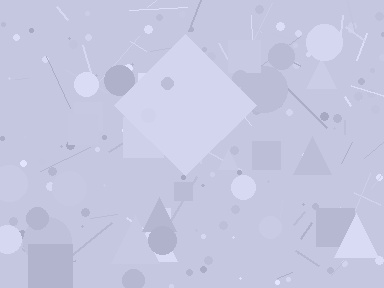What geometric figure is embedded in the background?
A diamond is embedded in the background.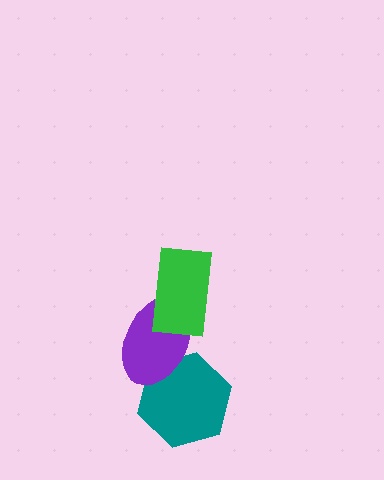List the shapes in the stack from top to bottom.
From top to bottom: the green rectangle, the purple ellipse, the teal hexagon.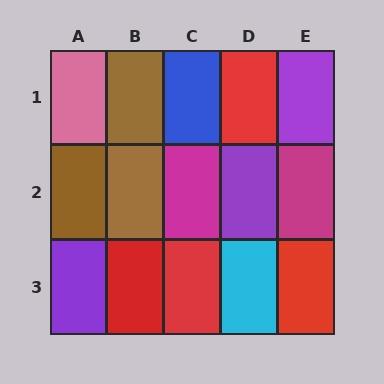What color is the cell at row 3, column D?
Cyan.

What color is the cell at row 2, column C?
Magenta.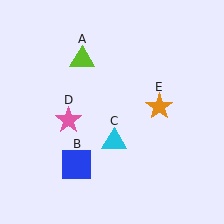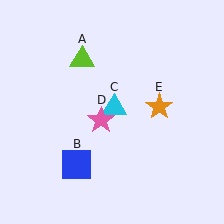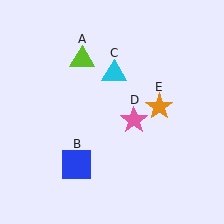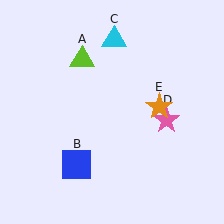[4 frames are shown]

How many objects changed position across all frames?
2 objects changed position: cyan triangle (object C), pink star (object D).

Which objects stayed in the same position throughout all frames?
Lime triangle (object A) and blue square (object B) and orange star (object E) remained stationary.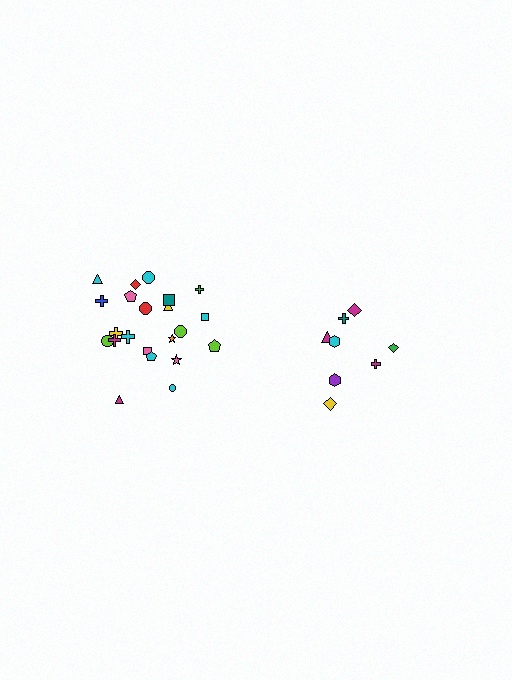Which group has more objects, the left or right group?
The left group.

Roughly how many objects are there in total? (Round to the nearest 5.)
Roughly 30 objects in total.